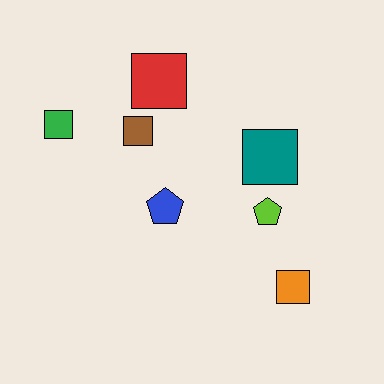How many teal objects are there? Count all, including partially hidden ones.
There is 1 teal object.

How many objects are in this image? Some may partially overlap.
There are 7 objects.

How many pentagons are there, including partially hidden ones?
There are 2 pentagons.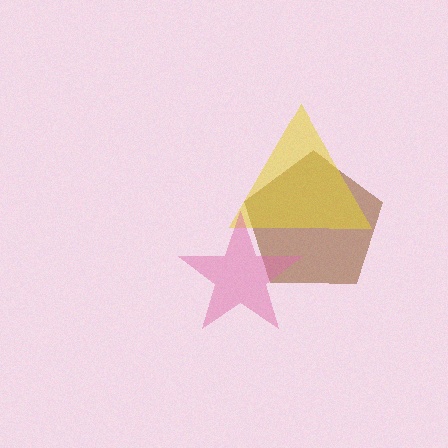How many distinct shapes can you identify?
There are 3 distinct shapes: a brown pentagon, a yellow triangle, a pink star.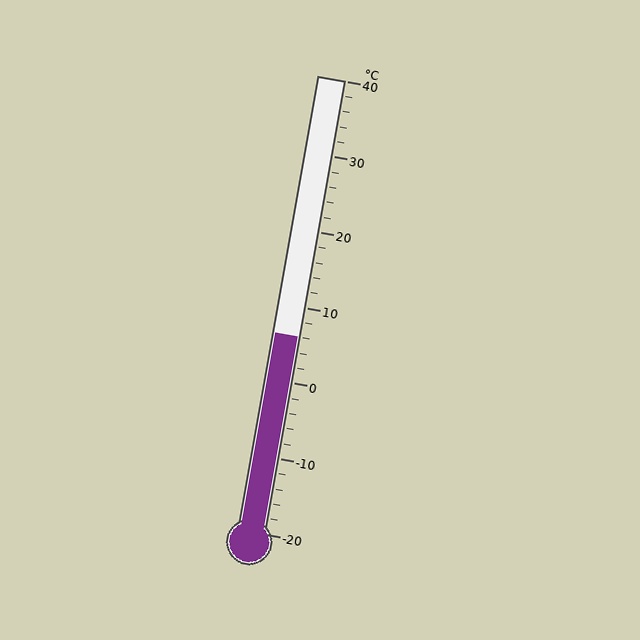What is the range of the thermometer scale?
The thermometer scale ranges from -20°C to 40°C.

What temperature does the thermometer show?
The thermometer shows approximately 6°C.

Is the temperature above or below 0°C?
The temperature is above 0°C.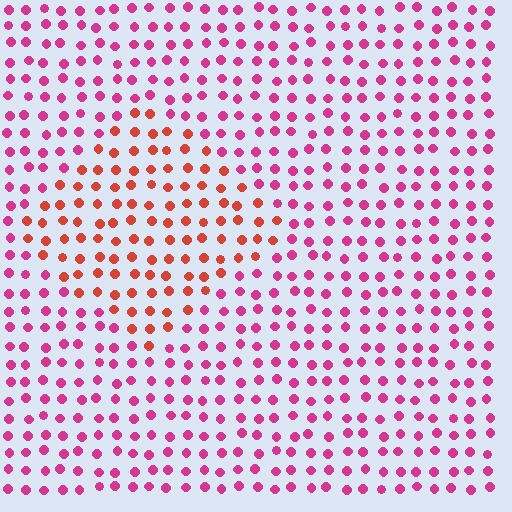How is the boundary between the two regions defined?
The boundary is defined purely by a slight shift in hue (about 39 degrees). Spacing, size, and orientation are identical on both sides.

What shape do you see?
I see a diamond.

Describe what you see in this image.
The image is filled with small magenta elements in a uniform arrangement. A diamond-shaped region is visible where the elements are tinted to a slightly different hue, forming a subtle color boundary.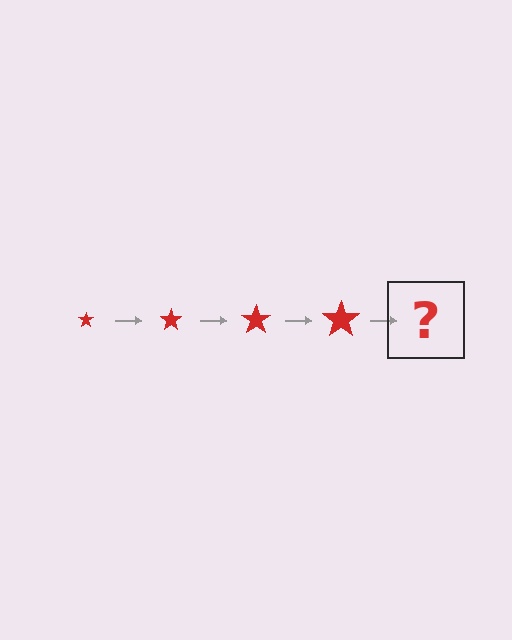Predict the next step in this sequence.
The next step is a red star, larger than the previous one.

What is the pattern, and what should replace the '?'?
The pattern is that the star gets progressively larger each step. The '?' should be a red star, larger than the previous one.